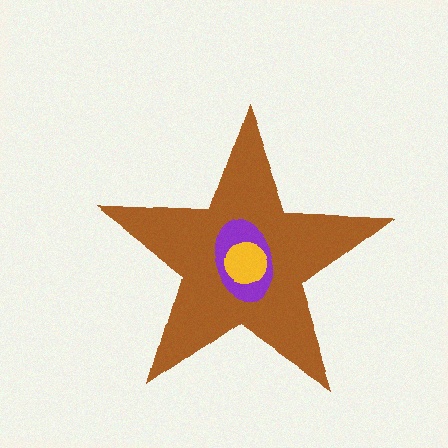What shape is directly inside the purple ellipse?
The yellow circle.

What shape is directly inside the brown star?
The purple ellipse.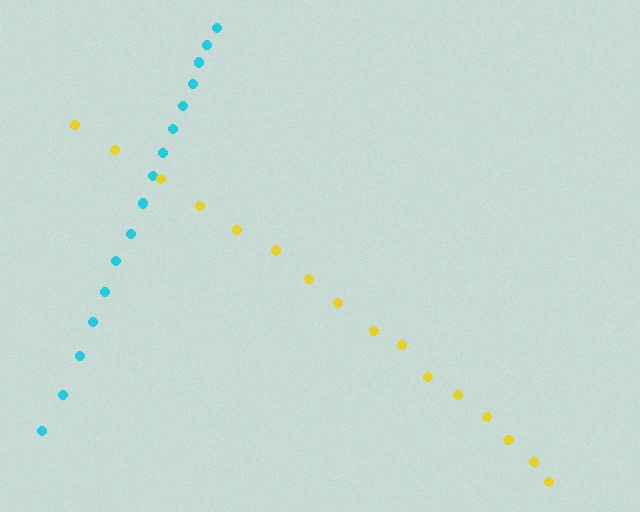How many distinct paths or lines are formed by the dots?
There are 2 distinct paths.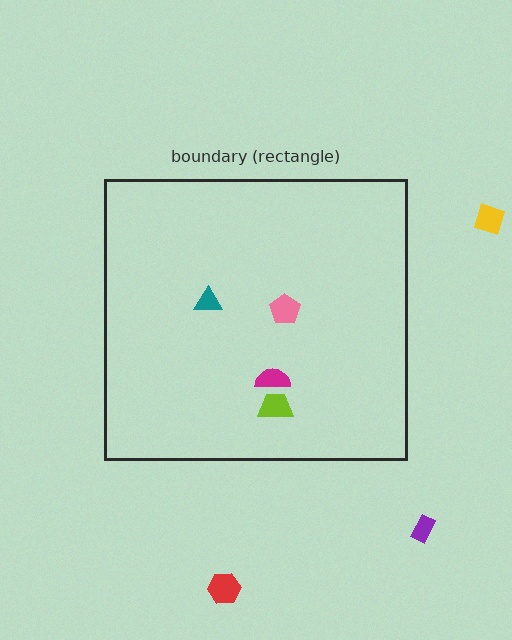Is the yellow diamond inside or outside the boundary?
Outside.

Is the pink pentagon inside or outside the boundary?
Inside.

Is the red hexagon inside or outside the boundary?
Outside.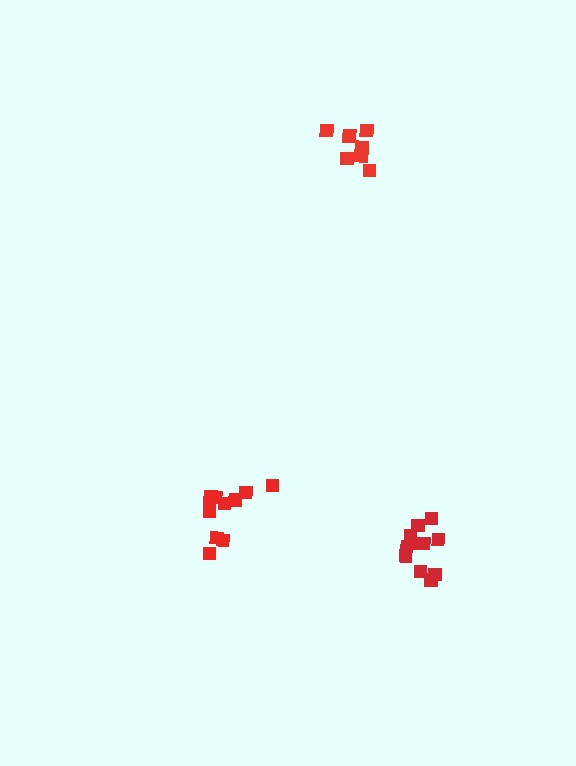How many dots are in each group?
Group 1: 12 dots, Group 2: 11 dots, Group 3: 7 dots (30 total).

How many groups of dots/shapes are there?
There are 3 groups.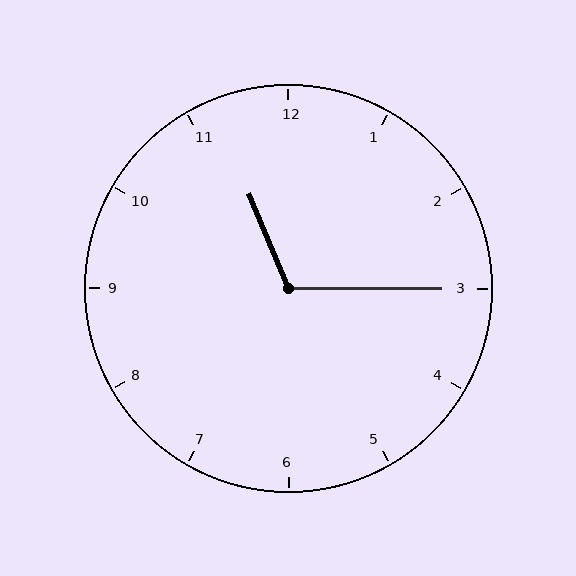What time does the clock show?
11:15.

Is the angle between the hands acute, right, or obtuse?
It is obtuse.